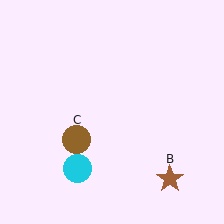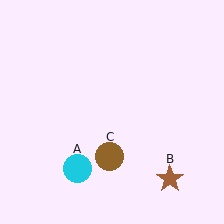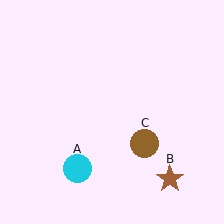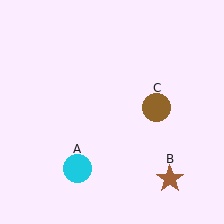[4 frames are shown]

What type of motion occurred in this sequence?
The brown circle (object C) rotated counterclockwise around the center of the scene.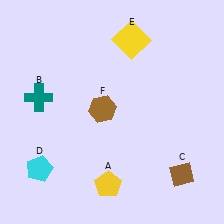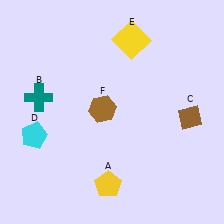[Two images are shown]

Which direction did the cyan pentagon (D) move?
The cyan pentagon (D) moved up.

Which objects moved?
The objects that moved are: the brown diamond (C), the cyan pentagon (D).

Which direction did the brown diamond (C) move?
The brown diamond (C) moved up.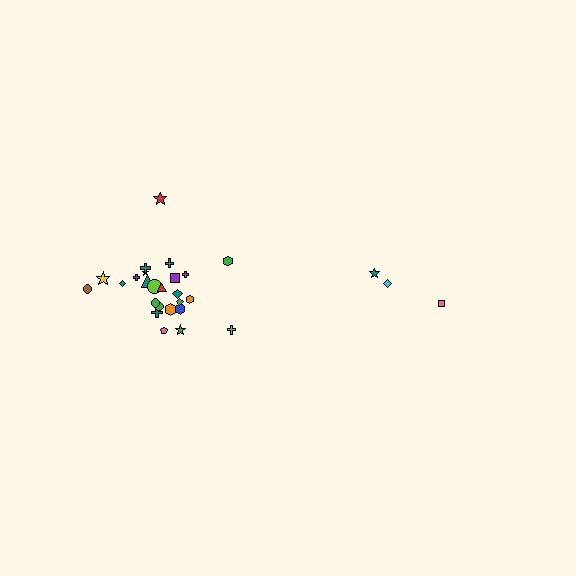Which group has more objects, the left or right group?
The left group.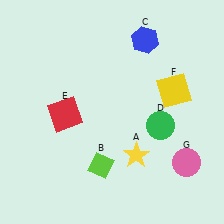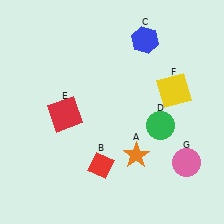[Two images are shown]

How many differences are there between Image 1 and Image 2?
There are 2 differences between the two images.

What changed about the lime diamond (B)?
In Image 1, B is lime. In Image 2, it changed to red.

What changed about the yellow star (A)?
In Image 1, A is yellow. In Image 2, it changed to orange.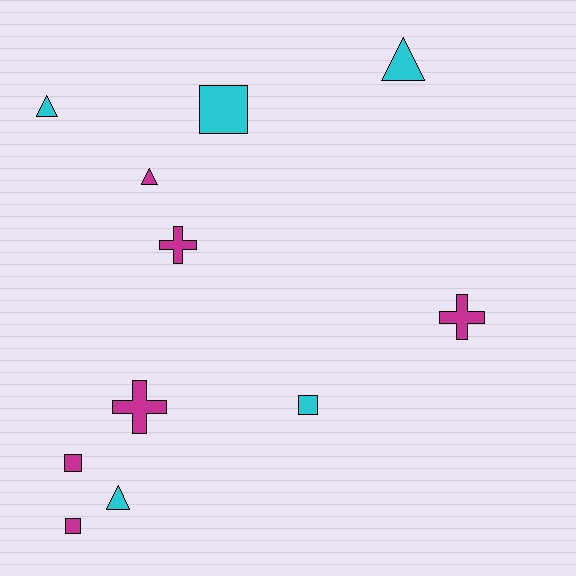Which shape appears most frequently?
Triangle, with 4 objects.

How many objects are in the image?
There are 11 objects.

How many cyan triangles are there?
There are 3 cyan triangles.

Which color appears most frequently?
Magenta, with 6 objects.